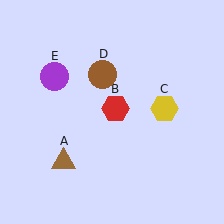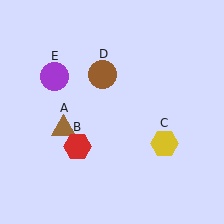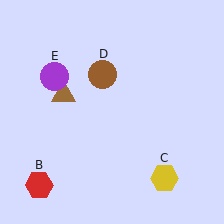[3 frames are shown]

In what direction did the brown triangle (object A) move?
The brown triangle (object A) moved up.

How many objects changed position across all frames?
3 objects changed position: brown triangle (object A), red hexagon (object B), yellow hexagon (object C).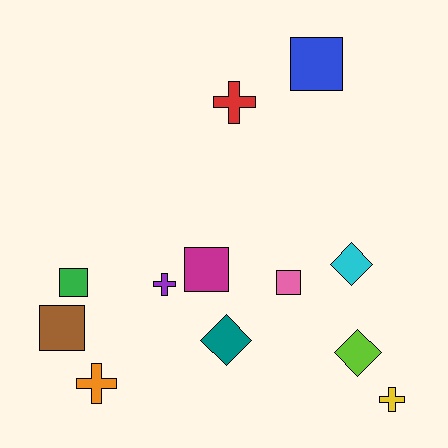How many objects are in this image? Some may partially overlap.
There are 12 objects.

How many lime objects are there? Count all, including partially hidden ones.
There is 1 lime object.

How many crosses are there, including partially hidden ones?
There are 4 crosses.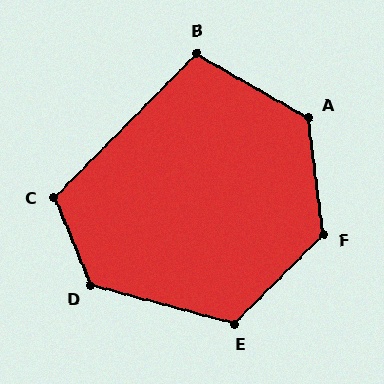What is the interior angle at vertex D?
Approximately 127 degrees (obtuse).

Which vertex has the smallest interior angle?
B, at approximately 105 degrees.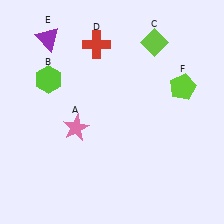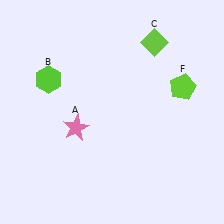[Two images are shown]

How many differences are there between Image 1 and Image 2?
There are 2 differences between the two images.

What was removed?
The red cross (D), the purple triangle (E) were removed in Image 2.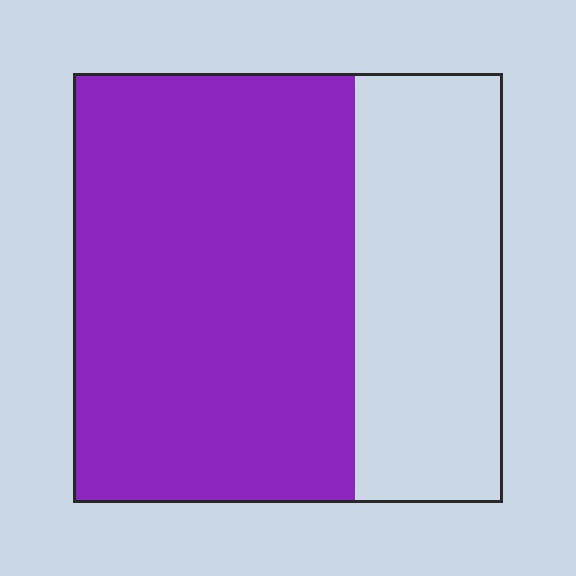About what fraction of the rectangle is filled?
About two thirds (2/3).